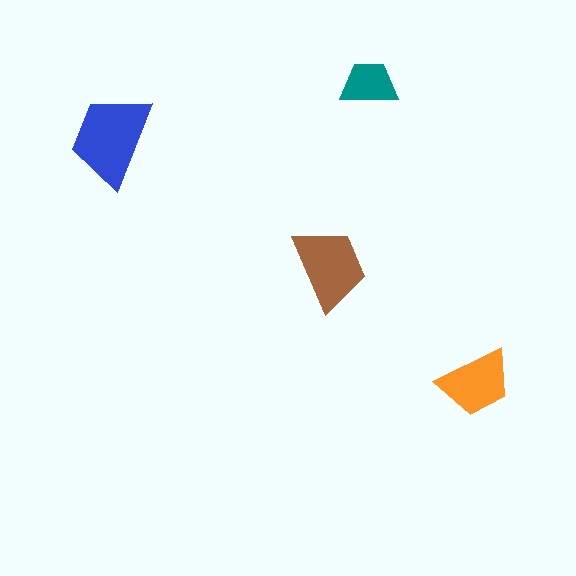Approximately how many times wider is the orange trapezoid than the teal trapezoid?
About 1.5 times wider.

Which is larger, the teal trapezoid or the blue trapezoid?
The blue one.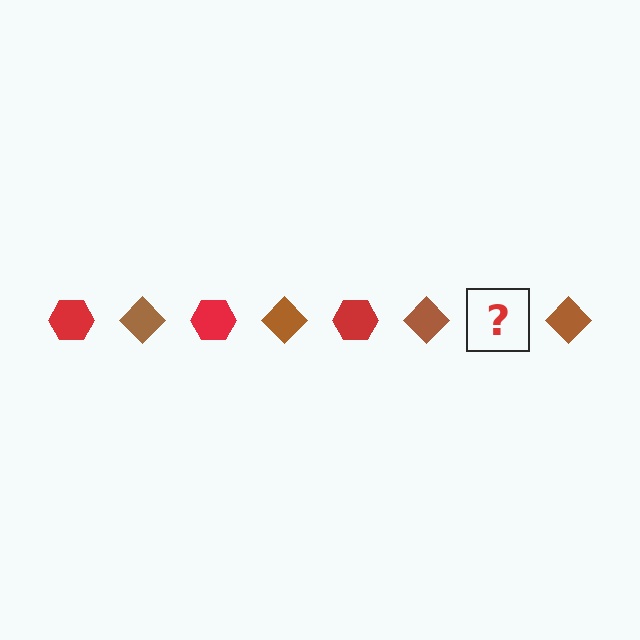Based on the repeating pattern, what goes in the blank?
The blank should be a red hexagon.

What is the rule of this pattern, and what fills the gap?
The rule is that the pattern alternates between red hexagon and brown diamond. The gap should be filled with a red hexagon.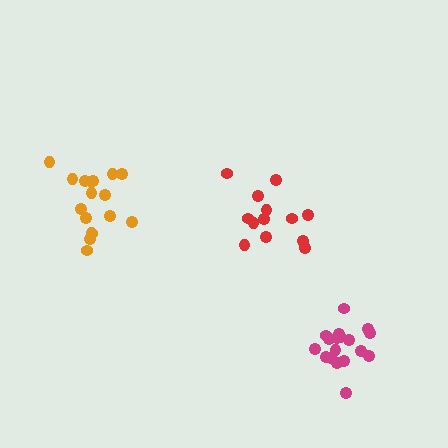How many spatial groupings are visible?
There are 3 spatial groupings.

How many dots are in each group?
Group 1: 17 dots, Group 2: 18 dots, Group 3: 13 dots (48 total).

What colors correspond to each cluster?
The clusters are colored: orange, magenta, red.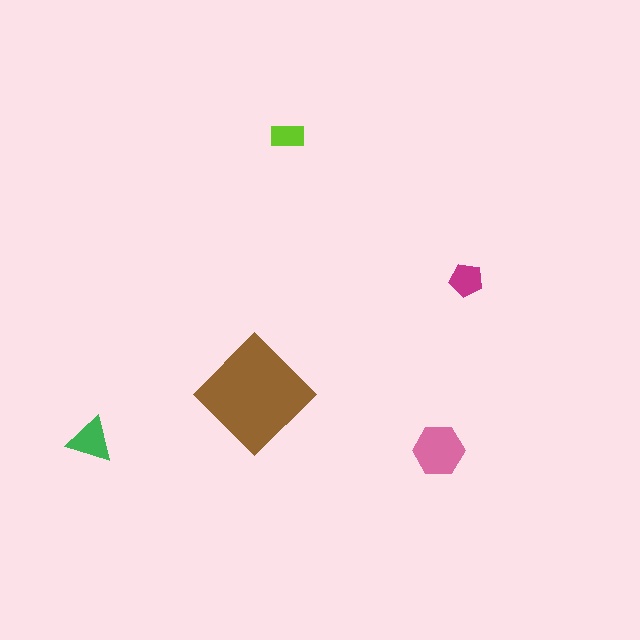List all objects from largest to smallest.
The brown diamond, the pink hexagon, the green triangle, the magenta pentagon, the lime rectangle.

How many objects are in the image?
There are 5 objects in the image.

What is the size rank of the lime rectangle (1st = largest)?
5th.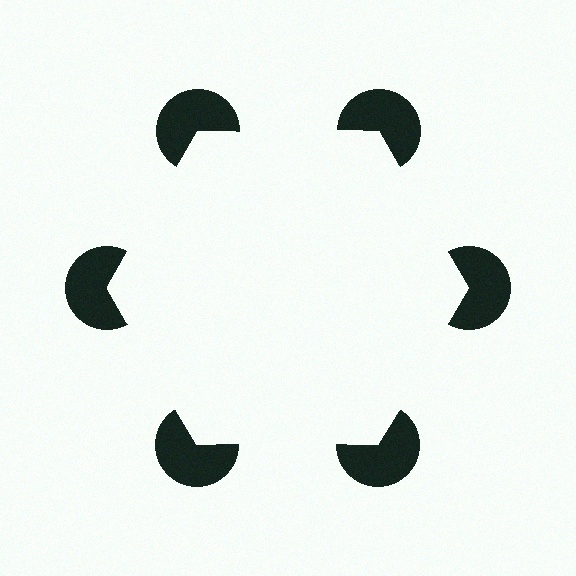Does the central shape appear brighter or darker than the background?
It typically appears slightly brighter than the background, even though no actual brightness change is drawn.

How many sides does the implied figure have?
6 sides.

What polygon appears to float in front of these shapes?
An illusory hexagon — its edges are inferred from the aligned wedge cuts in the pac-man discs, not physically drawn.